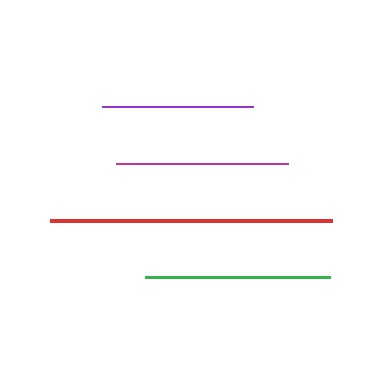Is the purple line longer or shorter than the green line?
The green line is longer than the purple line.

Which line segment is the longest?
The red line is the longest at approximately 281 pixels.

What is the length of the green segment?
The green segment is approximately 185 pixels long.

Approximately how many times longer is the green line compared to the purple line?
The green line is approximately 1.2 times the length of the purple line.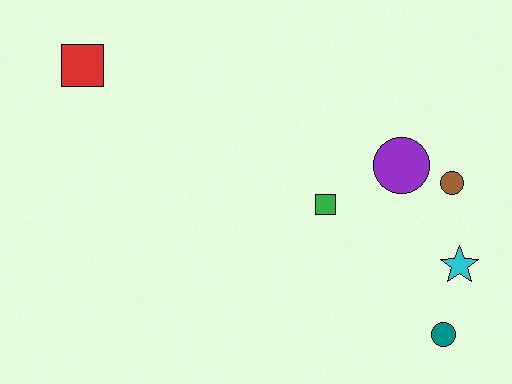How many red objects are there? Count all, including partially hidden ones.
There is 1 red object.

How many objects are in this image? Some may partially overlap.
There are 6 objects.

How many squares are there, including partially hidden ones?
There are 2 squares.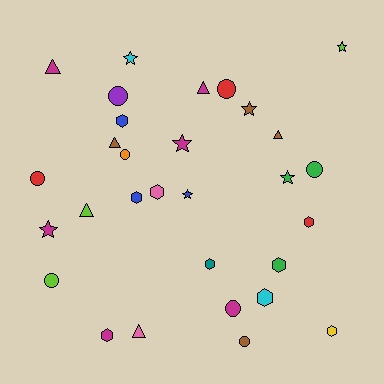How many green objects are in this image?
There are 3 green objects.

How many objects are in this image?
There are 30 objects.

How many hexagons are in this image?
There are 9 hexagons.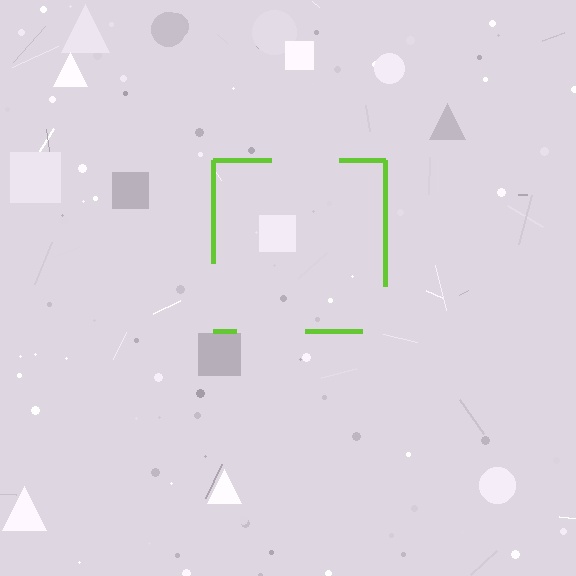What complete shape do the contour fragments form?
The contour fragments form a square.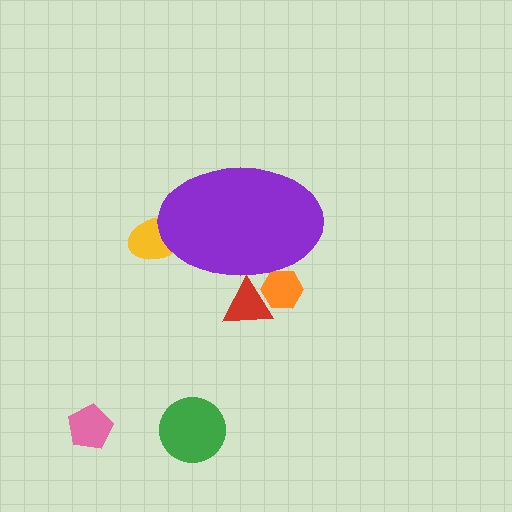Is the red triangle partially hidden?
Yes, the red triangle is partially hidden behind the purple ellipse.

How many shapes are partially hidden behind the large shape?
3 shapes are partially hidden.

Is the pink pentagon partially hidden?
No, the pink pentagon is fully visible.